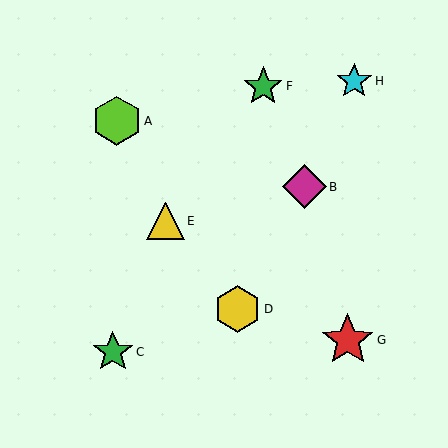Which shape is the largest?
The red star (labeled G) is the largest.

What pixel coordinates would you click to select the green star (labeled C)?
Click at (113, 352) to select the green star C.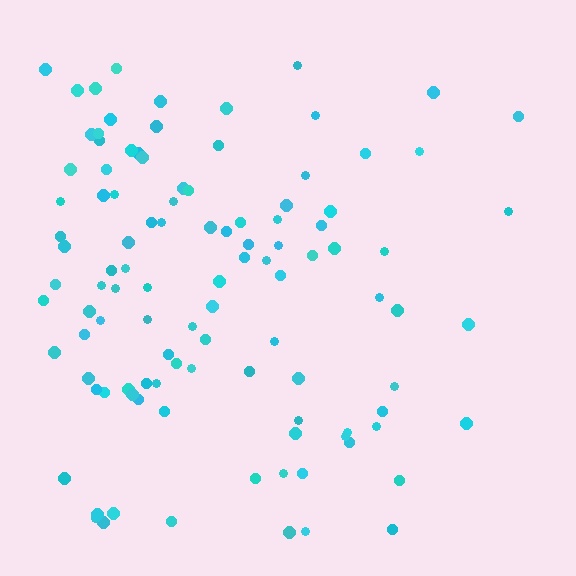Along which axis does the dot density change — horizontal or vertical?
Horizontal.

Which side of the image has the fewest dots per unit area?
The right.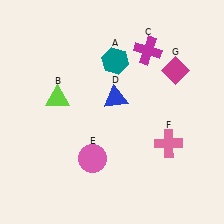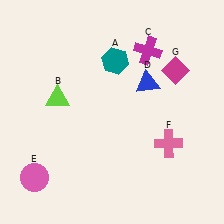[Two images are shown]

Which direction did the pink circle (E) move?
The pink circle (E) moved left.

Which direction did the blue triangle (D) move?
The blue triangle (D) moved right.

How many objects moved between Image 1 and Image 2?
2 objects moved between the two images.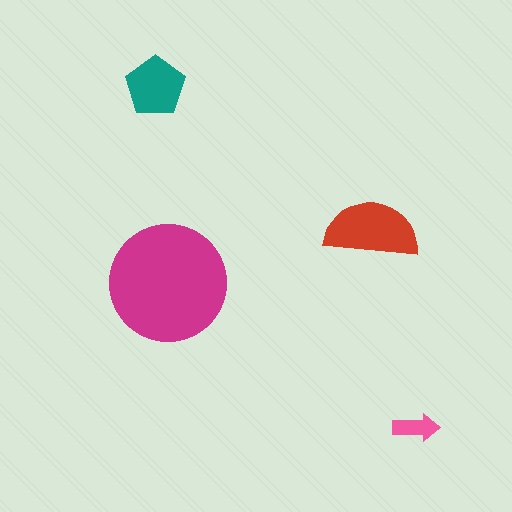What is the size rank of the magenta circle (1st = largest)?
1st.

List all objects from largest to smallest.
The magenta circle, the red semicircle, the teal pentagon, the pink arrow.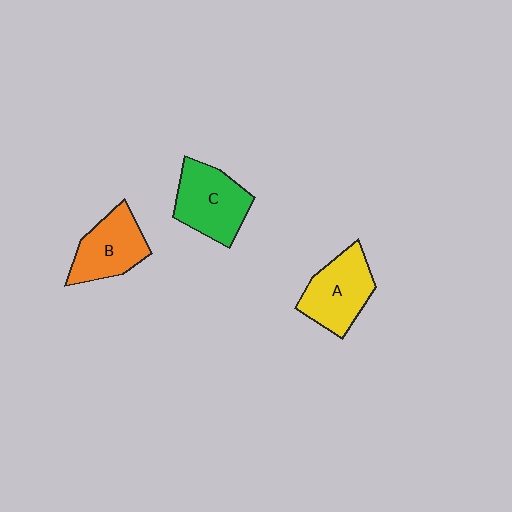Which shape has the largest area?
Shape C (green).